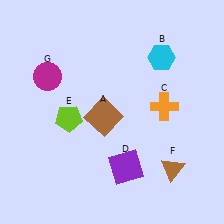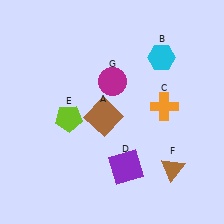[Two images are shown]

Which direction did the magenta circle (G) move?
The magenta circle (G) moved right.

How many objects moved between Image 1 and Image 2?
1 object moved between the two images.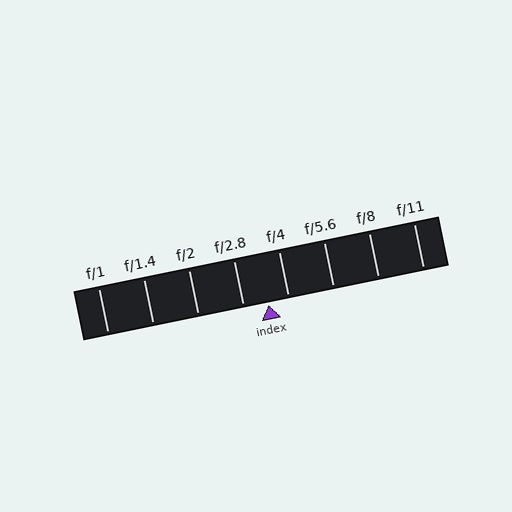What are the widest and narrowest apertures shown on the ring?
The widest aperture shown is f/1 and the narrowest is f/11.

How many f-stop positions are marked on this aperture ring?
There are 8 f-stop positions marked.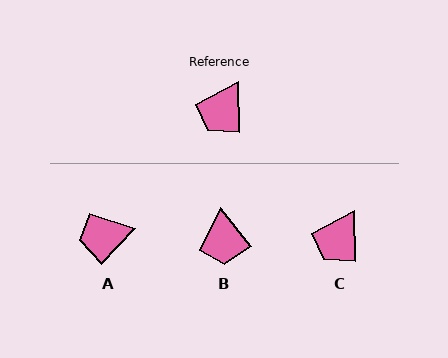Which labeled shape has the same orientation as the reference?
C.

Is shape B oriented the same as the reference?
No, it is off by about 36 degrees.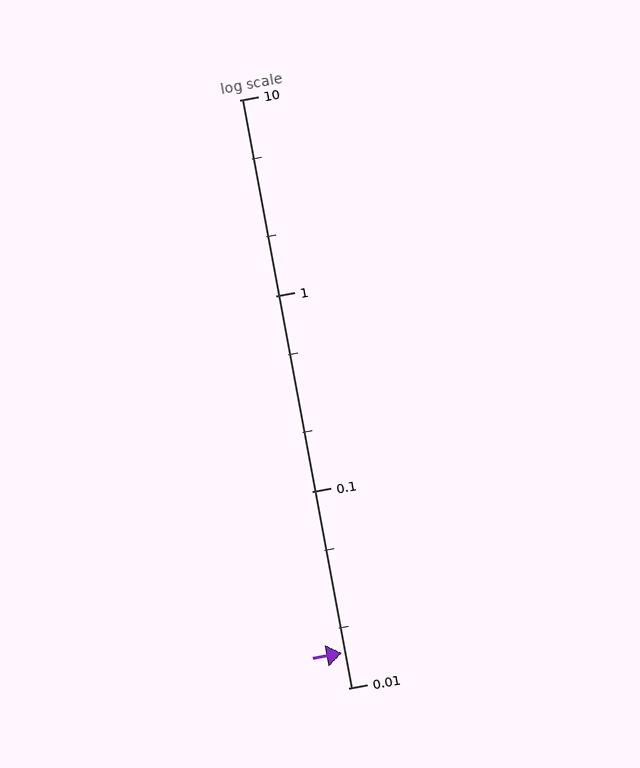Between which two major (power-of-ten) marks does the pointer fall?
The pointer is between 0.01 and 0.1.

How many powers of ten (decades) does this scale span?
The scale spans 3 decades, from 0.01 to 10.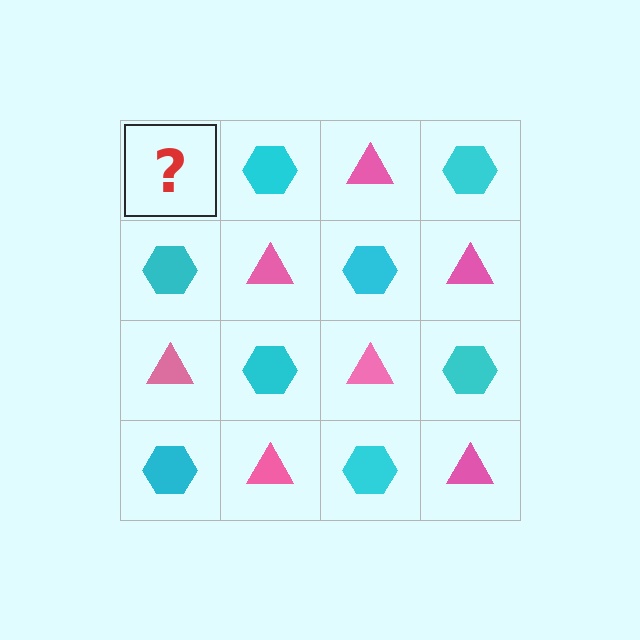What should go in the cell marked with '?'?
The missing cell should contain a pink triangle.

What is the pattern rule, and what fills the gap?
The rule is that it alternates pink triangle and cyan hexagon in a checkerboard pattern. The gap should be filled with a pink triangle.